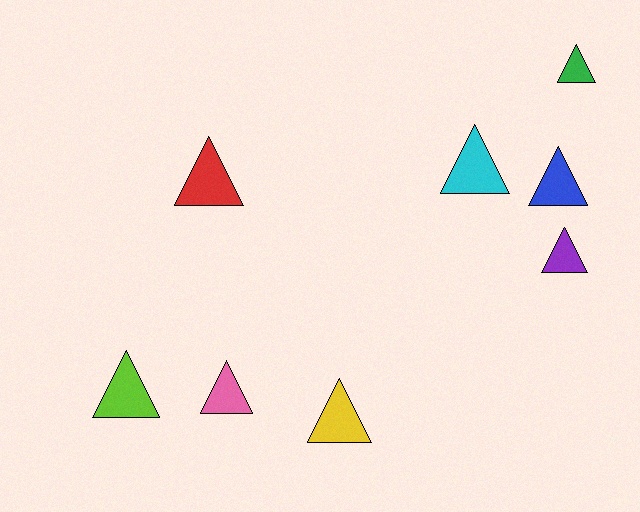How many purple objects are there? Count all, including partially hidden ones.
There is 1 purple object.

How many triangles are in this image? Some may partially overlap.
There are 8 triangles.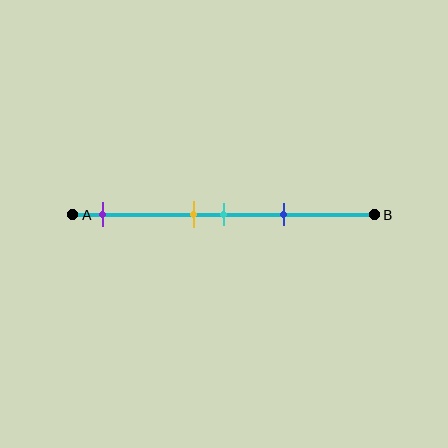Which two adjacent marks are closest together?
The yellow and cyan marks are the closest adjacent pair.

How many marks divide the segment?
There are 4 marks dividing the segment.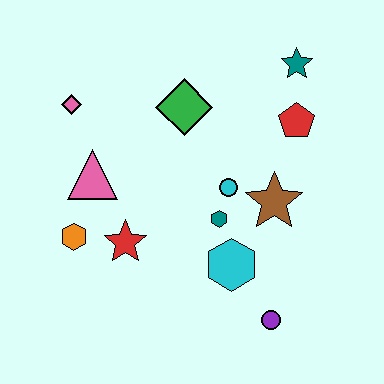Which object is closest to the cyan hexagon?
The teal hexagon is closest to the cyan hexagon.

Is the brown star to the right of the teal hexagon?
Yes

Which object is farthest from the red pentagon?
The orange hexagon is farthest from the red pentagon.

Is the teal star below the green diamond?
No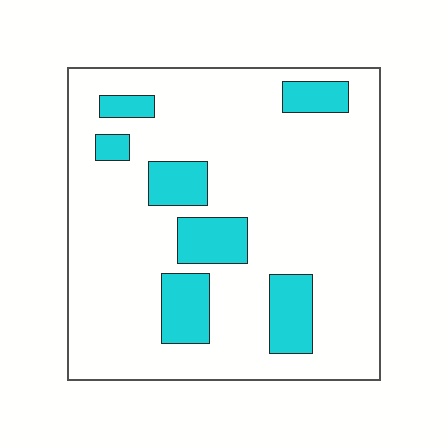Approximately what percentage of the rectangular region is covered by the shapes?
Approximately 20%.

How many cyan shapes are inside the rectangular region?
7.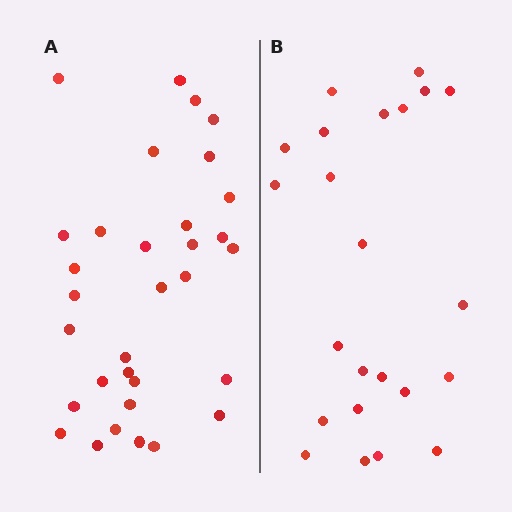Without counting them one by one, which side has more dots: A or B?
Region A (the left region) has more dots.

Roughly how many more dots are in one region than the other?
Region A has roughly 8 or so more dots than region B.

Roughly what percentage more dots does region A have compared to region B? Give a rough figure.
About 40% more.